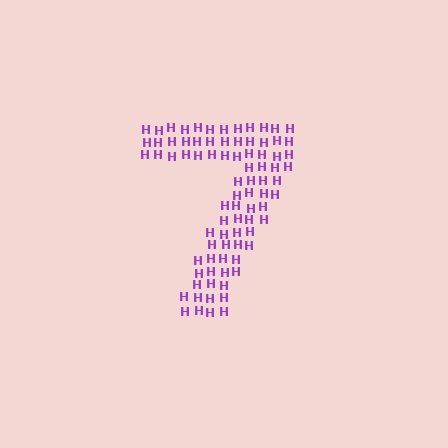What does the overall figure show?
The overall figure shows the digit 7.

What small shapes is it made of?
It is made of small letter H's.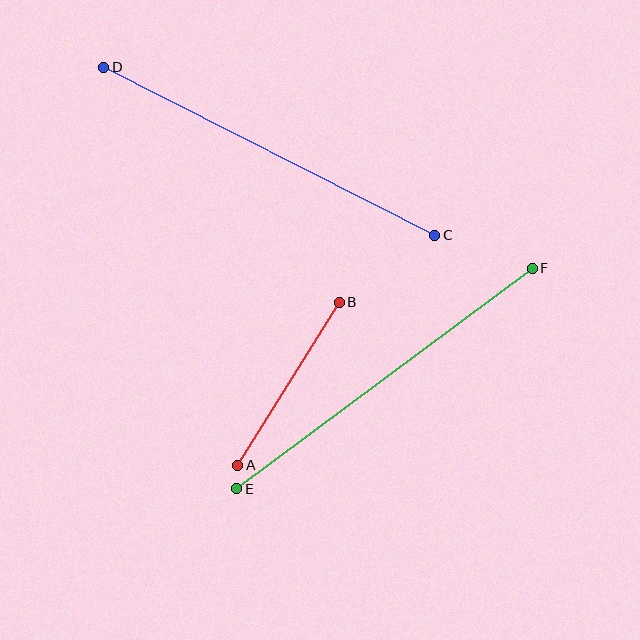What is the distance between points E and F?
The distance is approximately 368 pixels.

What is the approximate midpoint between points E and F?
The midpoint is at approximately (385, 379) pixels.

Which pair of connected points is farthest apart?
Points C and D are farthest apart.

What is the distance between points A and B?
The distance is approximately 192 pixels.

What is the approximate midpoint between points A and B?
The midpoint is at approximately (288, 384) pixels.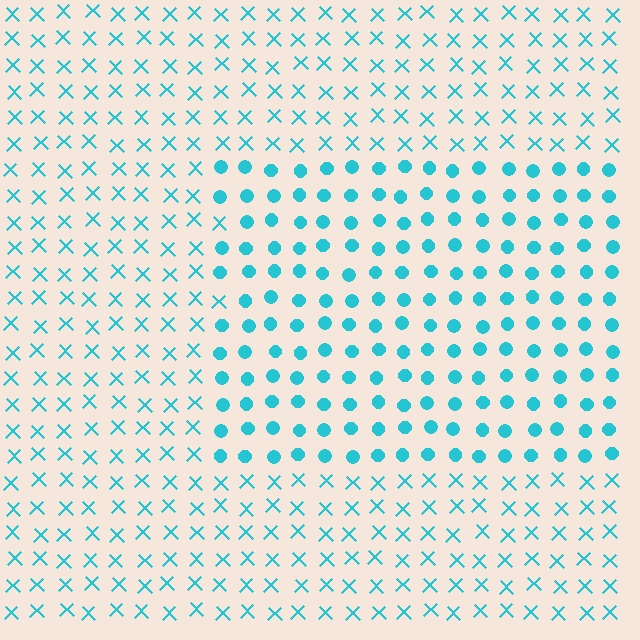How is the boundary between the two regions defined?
The boundary is defined by a change in element shape: circles inside vs. X marks outside. All elements share the same color and spacing.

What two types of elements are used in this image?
The image uses circles inside the rectangle region and X marks outside it.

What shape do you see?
I see a rectangle.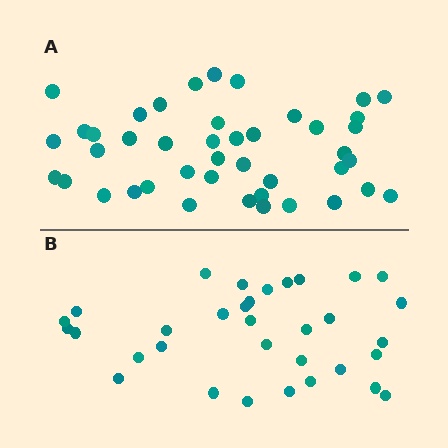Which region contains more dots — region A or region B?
Region A (the top region) has more dots.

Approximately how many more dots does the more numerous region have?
Region A has roughly 10 or so more dots than region B.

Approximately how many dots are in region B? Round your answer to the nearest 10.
About 30 dots. (The exact count is 33, which rounds to 30.)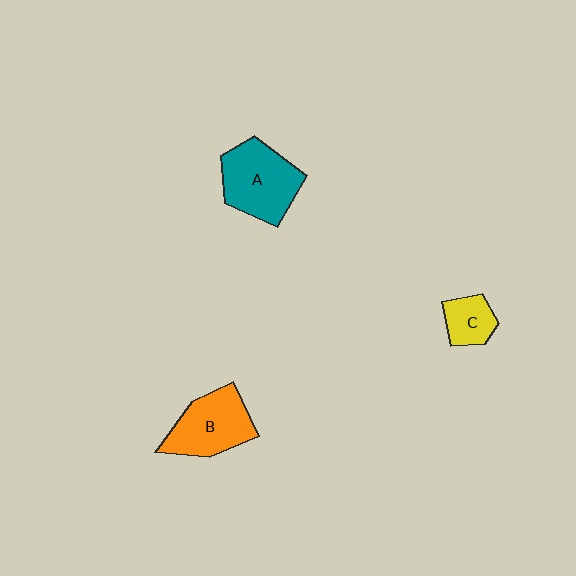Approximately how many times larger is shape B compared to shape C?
Approximately 2.0 times.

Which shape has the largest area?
Shape A (teal).